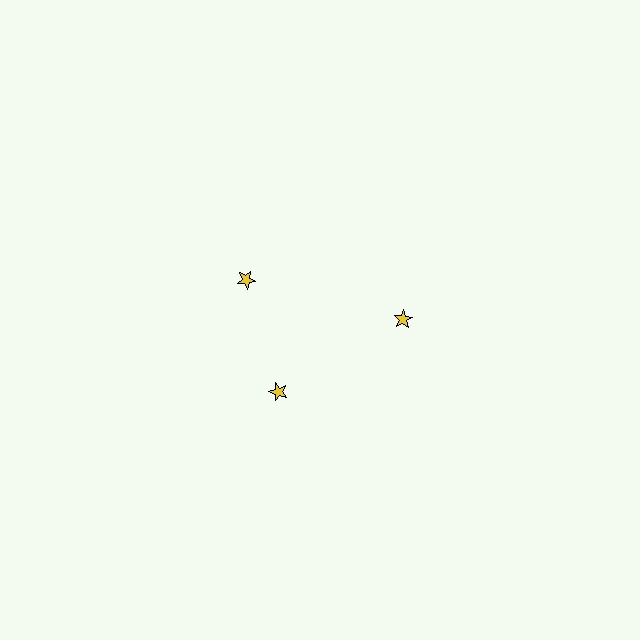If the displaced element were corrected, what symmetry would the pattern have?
It would have 3-fold rotational symmetry — the pattern would map onto itself every 120 degrees.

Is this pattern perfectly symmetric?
No. The 3 yellow stars are arranged in a ring, but one element near the 11 o'clock position is rotated out of alignment along the ring, breaking the 3-fold rotational symmetry.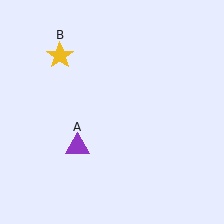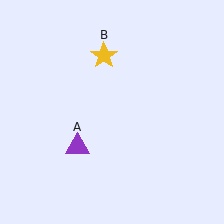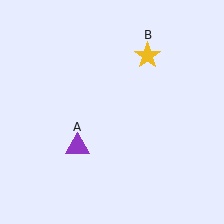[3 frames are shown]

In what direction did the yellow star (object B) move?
The yellow star (object B) moved right.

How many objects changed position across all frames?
1 object changed position: yellow star (object B).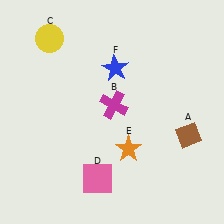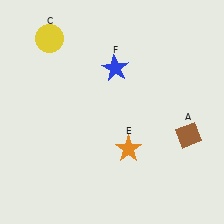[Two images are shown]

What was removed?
The magenta cross (B), the pink square (D) were removed in Image 2.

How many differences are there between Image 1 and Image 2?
There are 2 differences between the two images.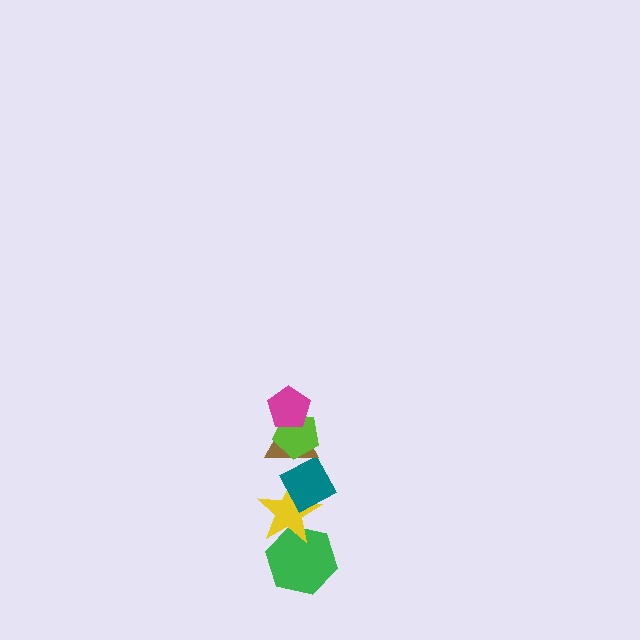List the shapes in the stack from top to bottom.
From top to bottom: the magenta pentagon, the lime pentagon, the brown triangle, the teal diamond, the yellow star, the green hexagon.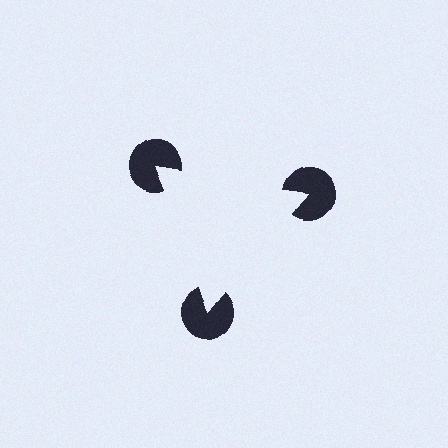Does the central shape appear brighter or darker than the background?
It typically appears slightly brighter than the background, even though no actual brightness change is drawn.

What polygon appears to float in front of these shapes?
An illusory triangle — its edges are inferred from the aligned wedge cuts in the pac-man discs, not physically drawn.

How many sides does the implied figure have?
3 sides.